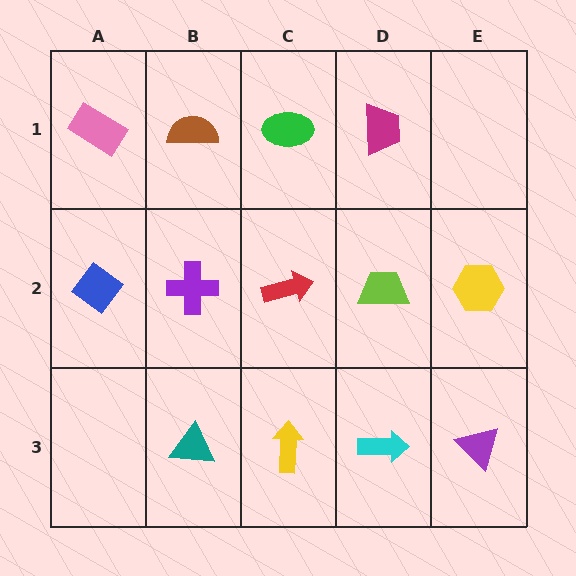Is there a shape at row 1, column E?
No, that cell is empty.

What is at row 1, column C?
A green ellipse.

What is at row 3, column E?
A purple triangle.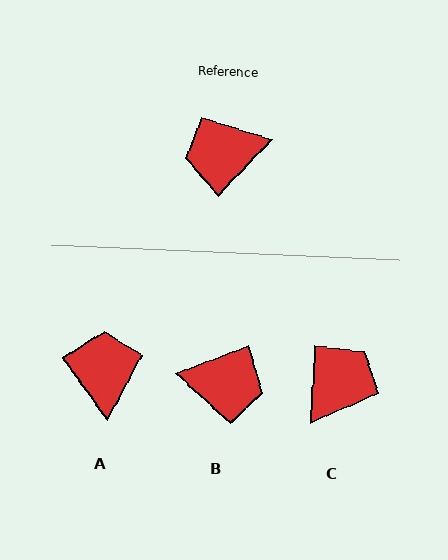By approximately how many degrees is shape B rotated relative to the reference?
Approximately 155 degrees counter-clockwise.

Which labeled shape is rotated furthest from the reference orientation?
B, about 155 degrees away.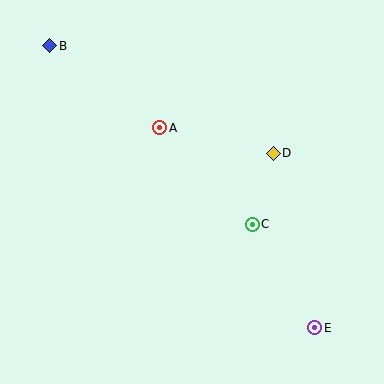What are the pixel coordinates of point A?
Point A is at (160, 128).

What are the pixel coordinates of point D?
Point D is at (273, 153).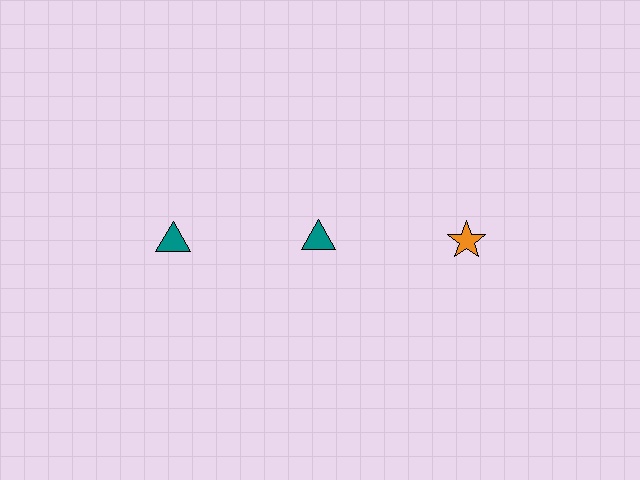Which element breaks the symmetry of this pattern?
The orange star in the top row, center column breaks the symmetry. All other shapes are teal triangles.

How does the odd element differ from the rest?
It differs in both color (orange instead of teal) and shape (star instead of triangle).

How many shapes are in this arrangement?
There are 3 shapes arranged in a grid pattern.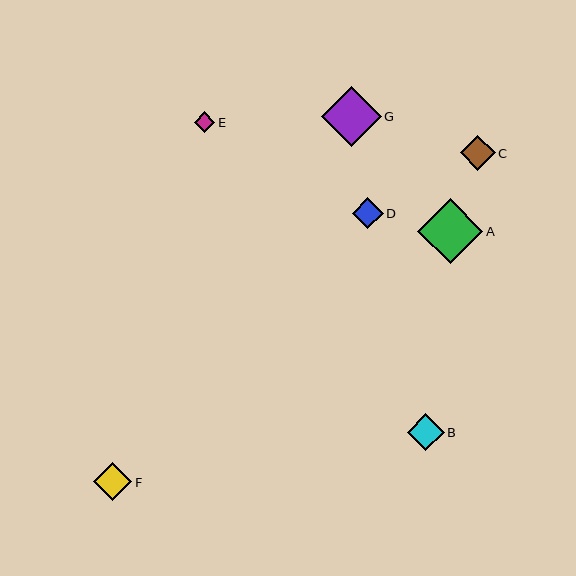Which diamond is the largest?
Diamond A is the largest with a size of approximately 65 pixels.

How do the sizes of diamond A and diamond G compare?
Diamond A and diamond G are approximately the same size.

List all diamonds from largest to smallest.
From largest to smallest: A, G, F, B, C, D, E.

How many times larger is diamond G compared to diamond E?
Diamond G is approximately 2.9 times the size of diamond E.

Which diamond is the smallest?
Diamond E is the smallest with a size of approximately 21 pixels.